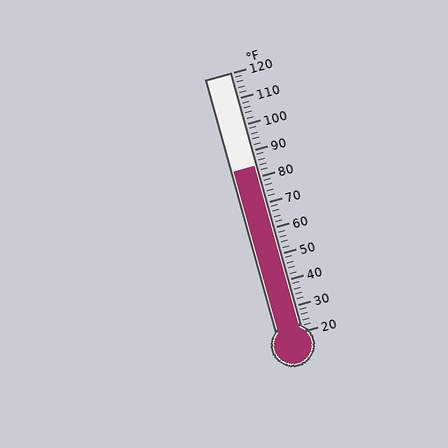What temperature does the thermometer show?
The thermometer shows approximately 84°F.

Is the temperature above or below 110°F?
The temperature is below 110°F.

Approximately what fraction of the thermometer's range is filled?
The thermometer is filled to approximately 65% of its range.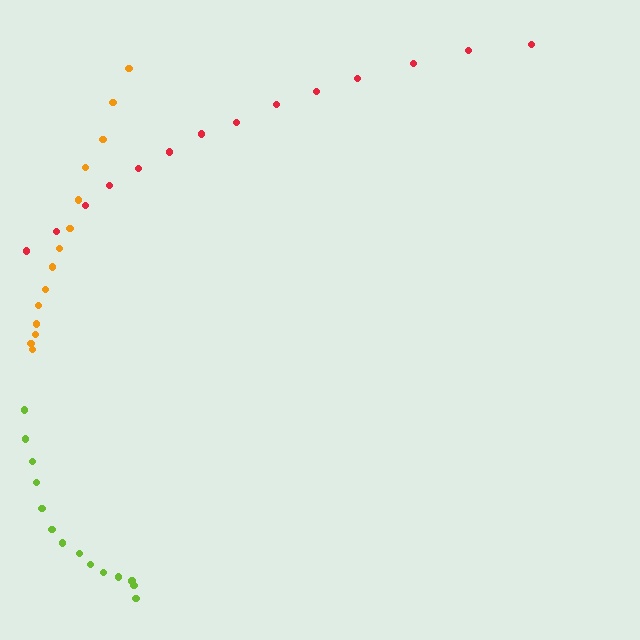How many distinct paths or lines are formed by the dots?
There are 3 distinct paths.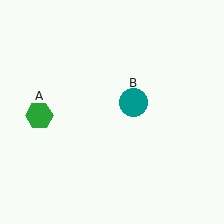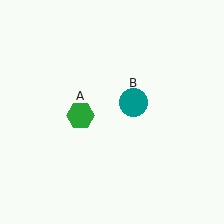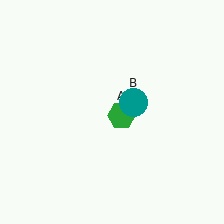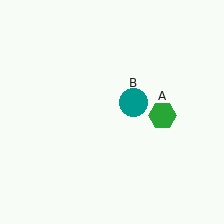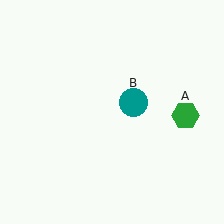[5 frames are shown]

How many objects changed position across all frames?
1 object changed position: green hexagon (object A).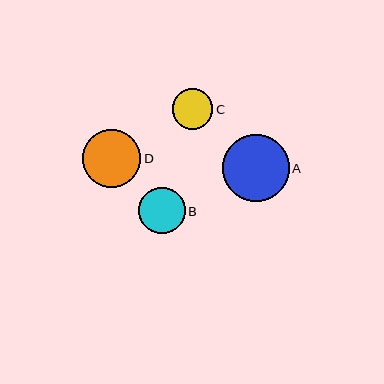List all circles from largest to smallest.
From largest to smallest: A, D, B, C.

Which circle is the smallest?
Circle C is the smallest with a size of approximately 41 pixels.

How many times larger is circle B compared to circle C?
Circle B is approximately 1.1 times the size of circle C.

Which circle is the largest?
Circle A is the largest with a size of approximately 67 pixels.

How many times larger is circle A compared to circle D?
Circle A is approximately 1.1 times the size of circle D.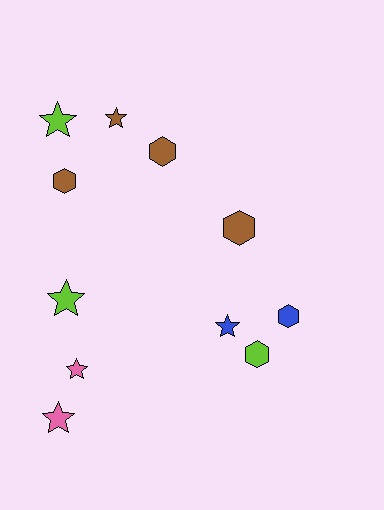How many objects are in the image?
There are 11 objects.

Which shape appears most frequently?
Star, with 6 objects.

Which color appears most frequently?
Brown, with 4 objects.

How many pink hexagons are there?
There are no pink hexagons.